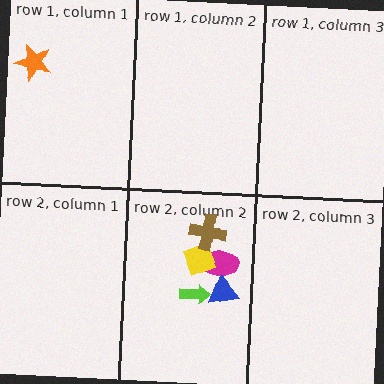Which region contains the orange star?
The row 1, column 1 region.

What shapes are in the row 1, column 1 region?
The orange star.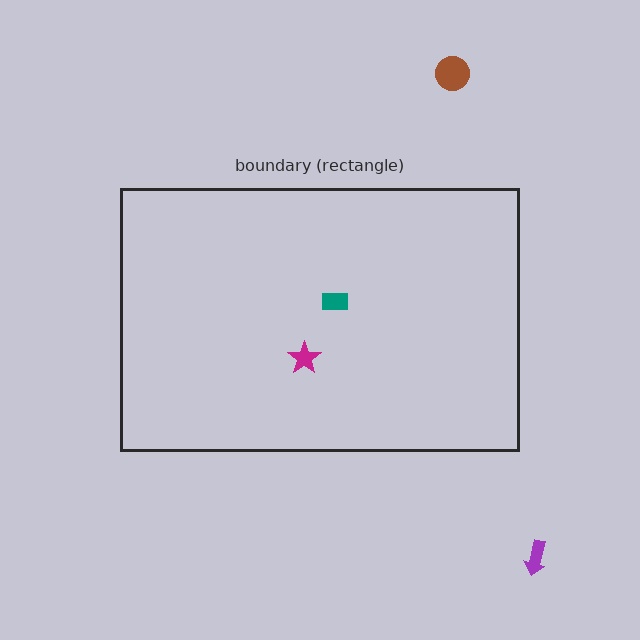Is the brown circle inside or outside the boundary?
Outside.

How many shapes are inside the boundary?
2 inside, 2 outside.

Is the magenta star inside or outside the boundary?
Inside.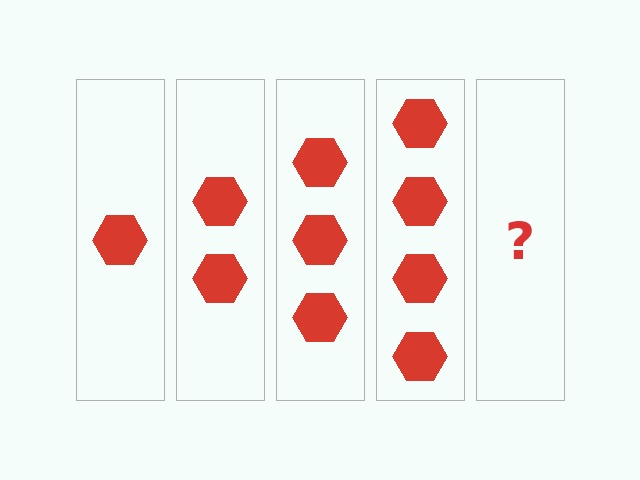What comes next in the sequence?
The next element should be 5 hexagons.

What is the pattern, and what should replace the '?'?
The pattern is that each step adds one more hexagon. The '?' should be 5 hexagons.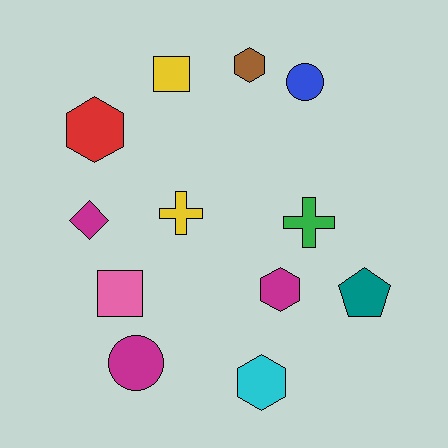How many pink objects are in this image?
There is 1 pink object.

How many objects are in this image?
There are 12 objects.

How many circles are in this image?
There are 2 circles.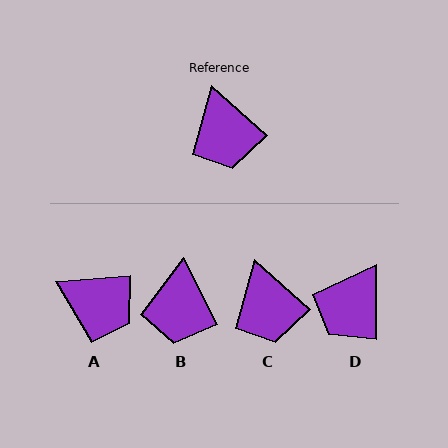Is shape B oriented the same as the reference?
No, it is off by about 21 degrees.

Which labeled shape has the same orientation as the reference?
C.